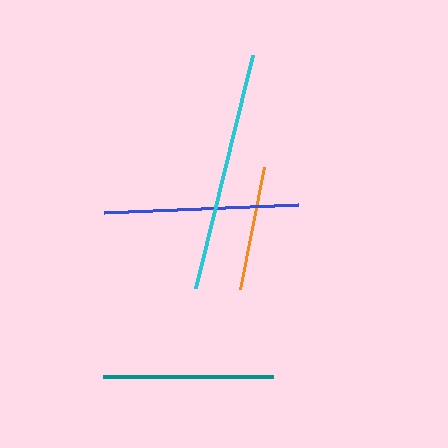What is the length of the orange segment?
The orange segment is approximately 124 pixels long.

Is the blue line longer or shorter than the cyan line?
The cyan line is longer than the blue line.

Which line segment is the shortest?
The orange line is the shortest at approximately 124 pixels.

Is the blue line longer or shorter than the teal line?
The blue line is longer than the teal line.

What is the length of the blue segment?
The blue segment is approximately 195 pixels long.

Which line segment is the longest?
The cyan line is the longest at approximately 240 pixels.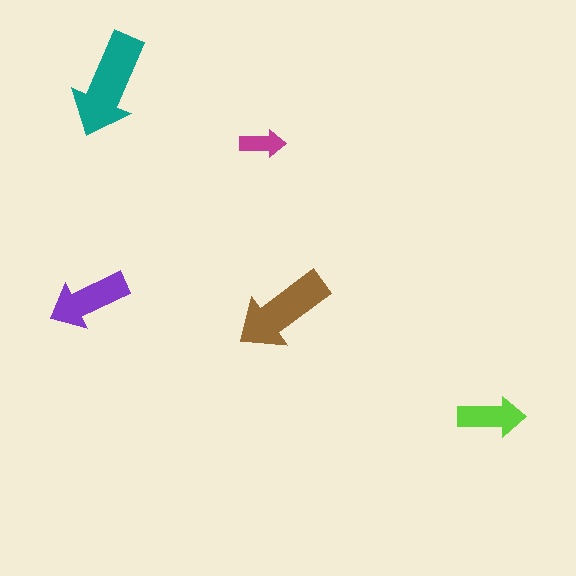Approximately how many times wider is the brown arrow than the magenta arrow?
About 2 times wider.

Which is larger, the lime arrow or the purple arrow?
The purple one.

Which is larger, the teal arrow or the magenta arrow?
The teal one.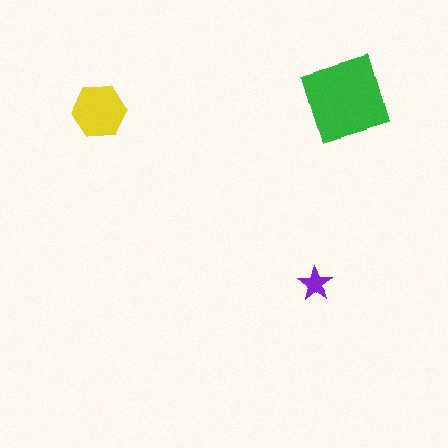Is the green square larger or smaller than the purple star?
Larger.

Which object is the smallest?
The purple star.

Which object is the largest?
The green square.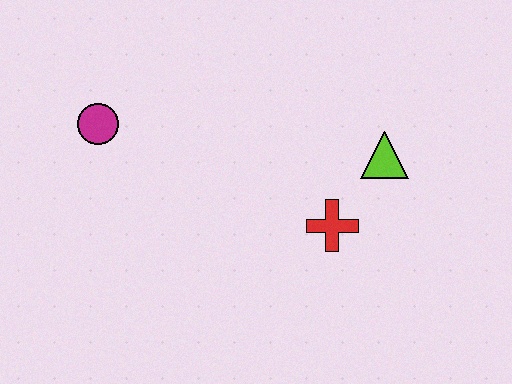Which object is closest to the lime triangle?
The red cross is closest to the lime triangle.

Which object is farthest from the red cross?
The magenta circle is farthest from the red cross.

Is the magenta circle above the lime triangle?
Yes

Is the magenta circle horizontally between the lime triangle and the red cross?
No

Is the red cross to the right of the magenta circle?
Yes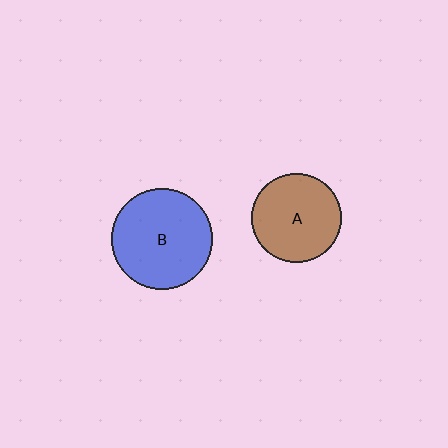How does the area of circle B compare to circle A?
Approximately 1.3 times.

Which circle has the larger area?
Circle B (blue).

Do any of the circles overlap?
No, none of the circles overlap.